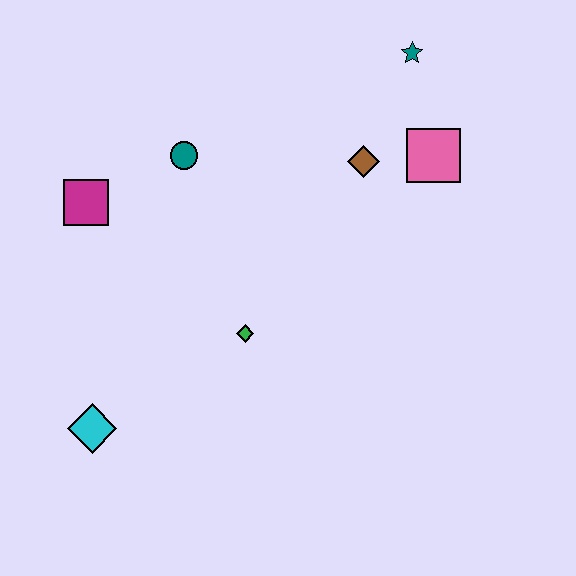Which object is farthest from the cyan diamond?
The teal star is farthest from the cyan diamond.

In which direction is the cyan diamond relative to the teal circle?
The cyan diamond is below the teal circle.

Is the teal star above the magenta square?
Yes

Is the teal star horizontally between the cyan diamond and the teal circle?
No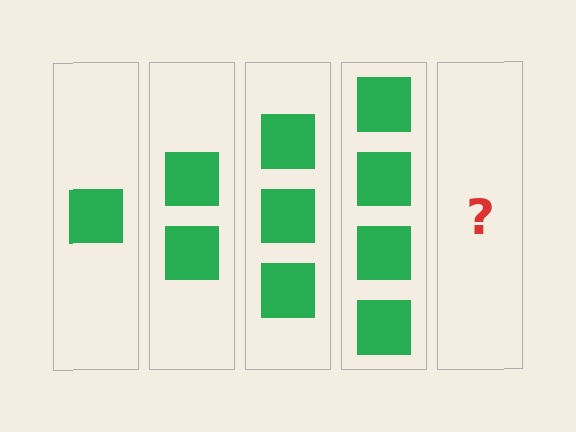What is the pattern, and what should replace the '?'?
The pattern is that each step adds one more square. The '?' should be 5 squares.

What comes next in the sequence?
The next element should be 5 squares.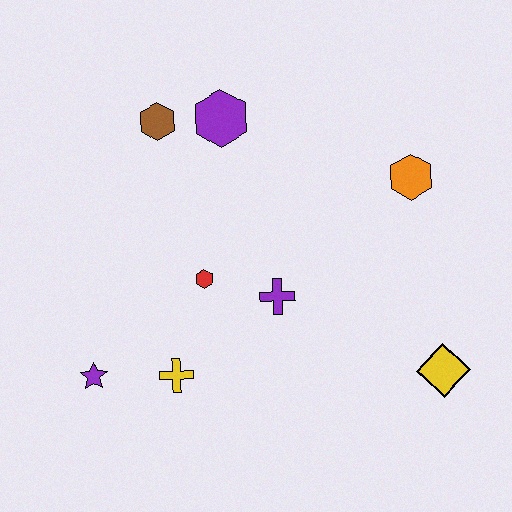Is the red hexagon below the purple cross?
No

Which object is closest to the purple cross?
The red hexagon is closest to the purple cross.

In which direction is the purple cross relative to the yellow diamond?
The purple cross is to the left of the yellow diamond.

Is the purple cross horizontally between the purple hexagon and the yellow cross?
No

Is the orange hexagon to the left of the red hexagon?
No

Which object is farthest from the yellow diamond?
The brown hexagon is farthest from the yellow diamond.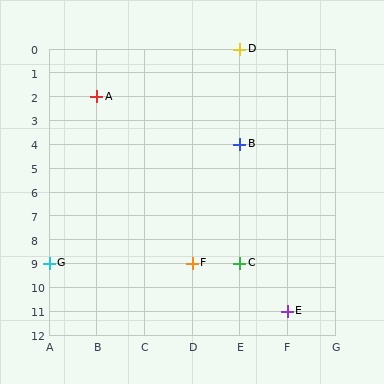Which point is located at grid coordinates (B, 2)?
Point A is at (B, 2).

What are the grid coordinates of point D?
Point D is at grid coordinates (E, 0).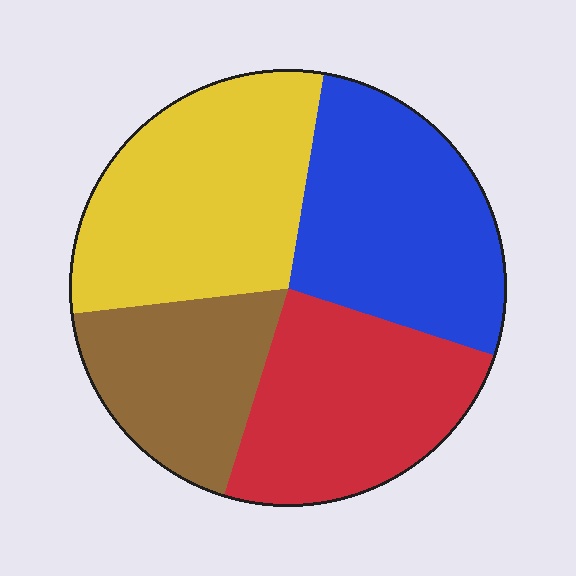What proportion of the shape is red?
Red covers around 25% of the shape.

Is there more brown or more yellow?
Yellow.